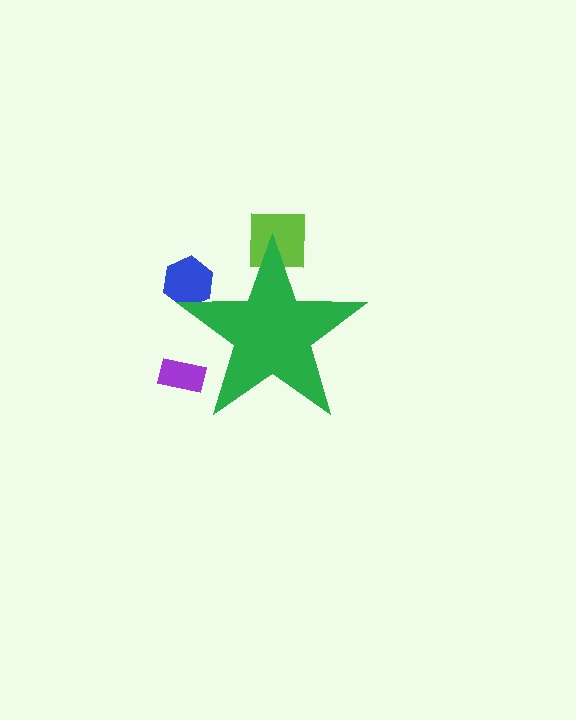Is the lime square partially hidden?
Yes, the lime square is partially hidden behind the green star.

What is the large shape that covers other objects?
A green star.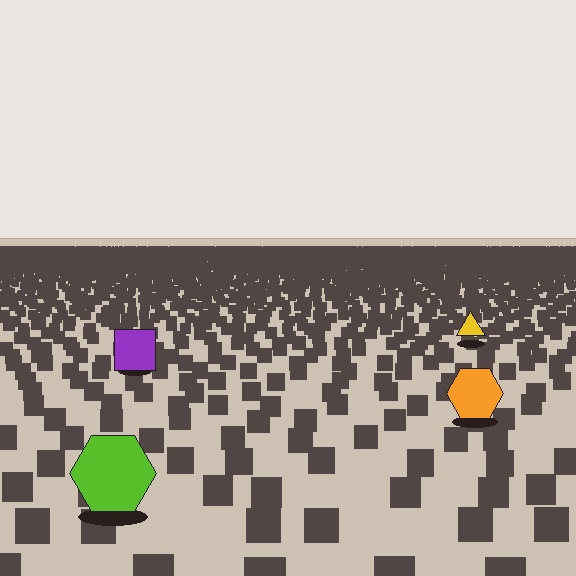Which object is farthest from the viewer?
The yellow triangle is farthest from the viewer. It appears smaller and the ground texture around it is denser.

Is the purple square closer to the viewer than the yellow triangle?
Yes. The purple square is closer — you can tell from the texture gradient: the ground texture is coarser near it.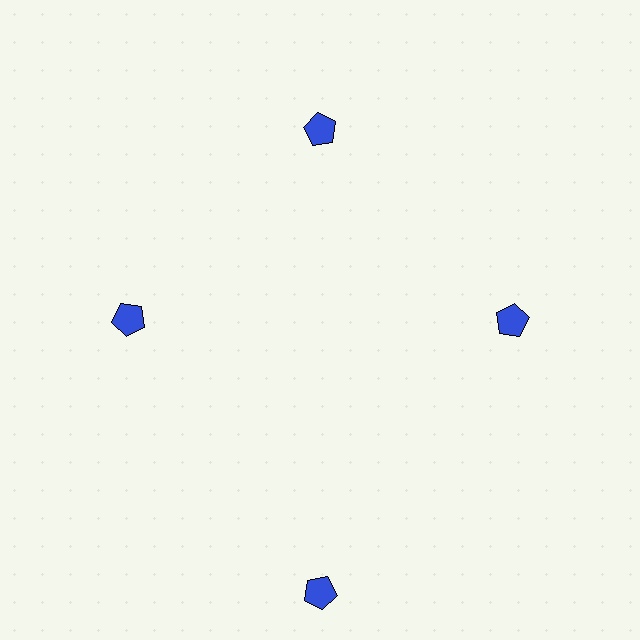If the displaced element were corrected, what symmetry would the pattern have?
It would have 4-fold rotational symmetry — the pattern would map onto itself every 90 degrees.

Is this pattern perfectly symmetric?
No. The 4 blue pentagons are arranged in a ring, but one element near the 6 o'clock position is pushed outward from the center, breaking the 4-fold rotational symmetry.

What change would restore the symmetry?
The symmetry would be restored by moving it inward, back onto the ring so that all 4 pentagons sit at equal angles and equal distance from the center.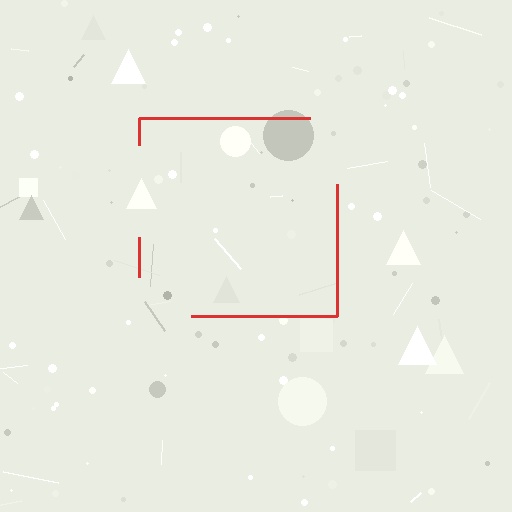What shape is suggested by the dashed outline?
The dashed outline suggests a square.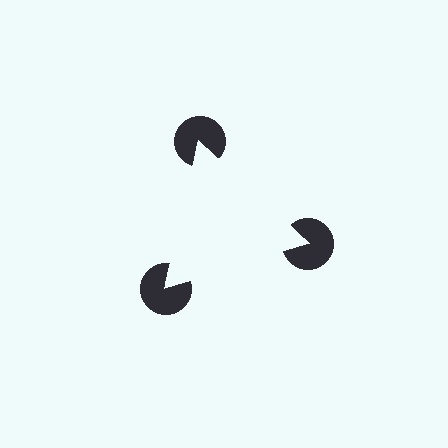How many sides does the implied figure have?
3 sides.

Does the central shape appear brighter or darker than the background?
It typically appears slightly brighter than the background, even though no actual brightness change is drawn.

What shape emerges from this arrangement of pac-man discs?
An illusory triangle — its edges are inferred from the aligned wedge cuts in the pac-man discs, not physically drawn.